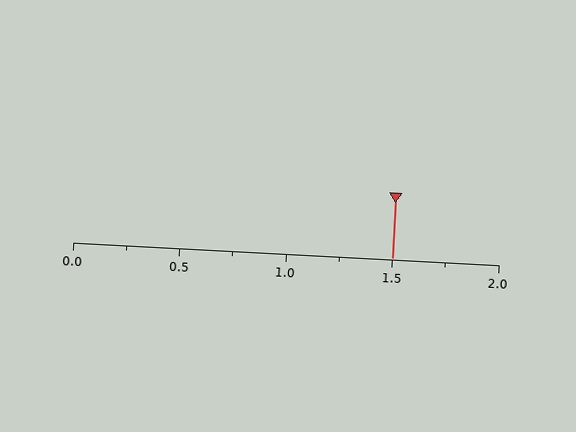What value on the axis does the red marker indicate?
The marker indicates approximately 1.5.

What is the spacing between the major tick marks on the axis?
The major ticks are spaced 0.5 apart.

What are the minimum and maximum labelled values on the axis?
The axis runs from 0.0 to 2.0.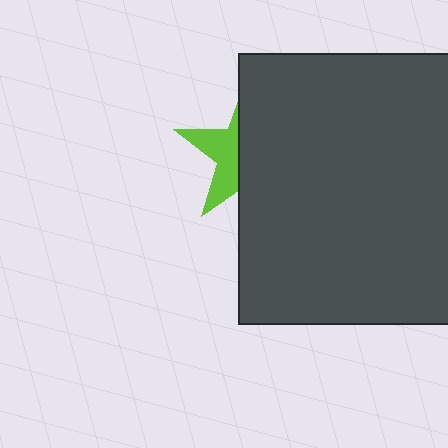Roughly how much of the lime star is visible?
A small part of it is visible (roughly 37%).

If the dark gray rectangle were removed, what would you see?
You would see the complete lime star.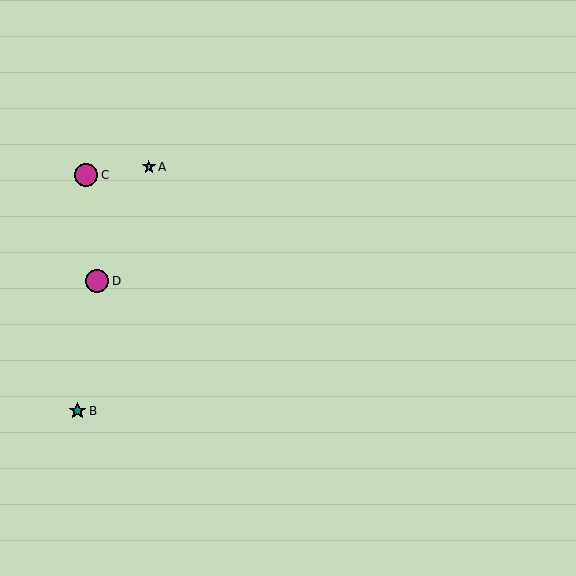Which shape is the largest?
The magenta circle (labeled D) is the largest.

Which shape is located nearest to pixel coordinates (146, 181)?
The cyan star (labeled A) at (149, 167) is nearest to that location.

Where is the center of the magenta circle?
The center of the magenta circle is at (97, 281).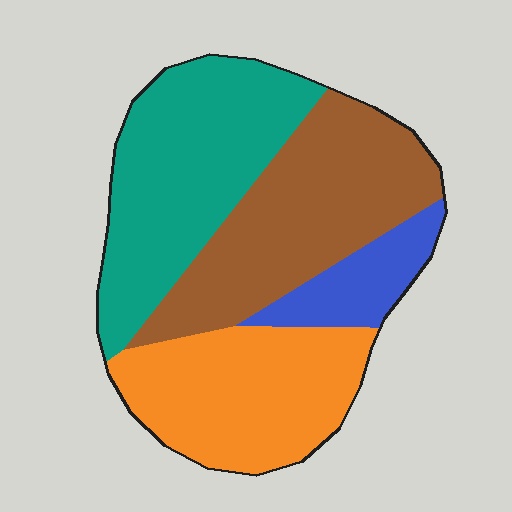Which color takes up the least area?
Blue, at roughly 10%.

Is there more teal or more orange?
Teal.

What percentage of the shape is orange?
Orange takes up between a quarter and a half of the shape.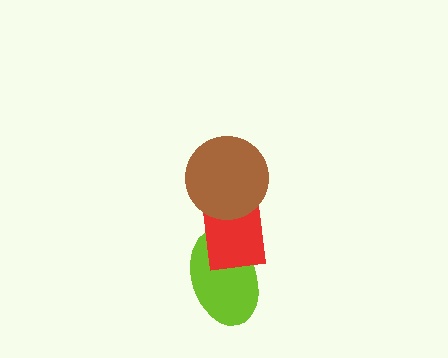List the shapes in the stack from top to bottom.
From top to bottom: the brown circle, the red rectangle, the lime ellipse.